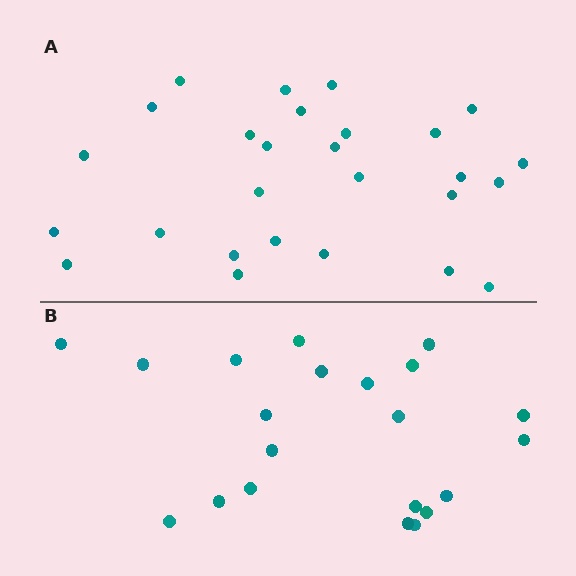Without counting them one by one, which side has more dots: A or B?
Region A (the top region) has more dots.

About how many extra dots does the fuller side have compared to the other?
Region A has about 6 more dots than region B.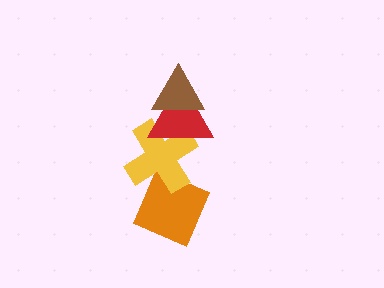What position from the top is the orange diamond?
The orange diamond is 4th from the top.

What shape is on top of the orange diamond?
The yellow cross is on top of the orange diamond.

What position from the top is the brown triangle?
The brown triangle is 1st from the top.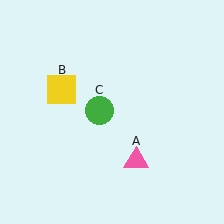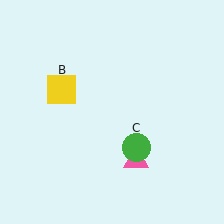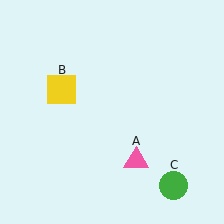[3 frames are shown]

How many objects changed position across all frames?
1 object changed position: green circle (object C).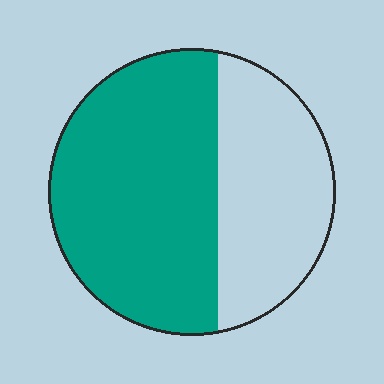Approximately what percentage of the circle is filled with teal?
Approximately 60%.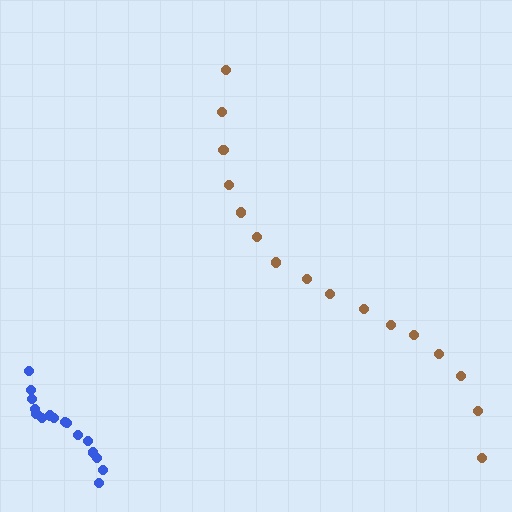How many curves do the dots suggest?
There are 2 distinct paths.